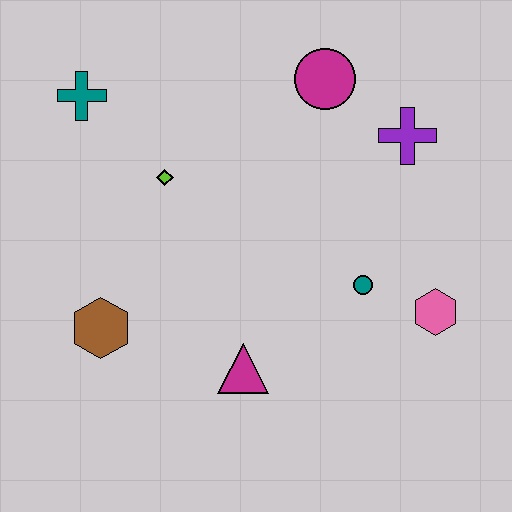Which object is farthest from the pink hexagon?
The teal cross is farthest from the pink hexagon.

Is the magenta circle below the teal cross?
No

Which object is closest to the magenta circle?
The purple cross is closest to the magenta circle.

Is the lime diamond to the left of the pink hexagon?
Yes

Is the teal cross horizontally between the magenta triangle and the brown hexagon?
No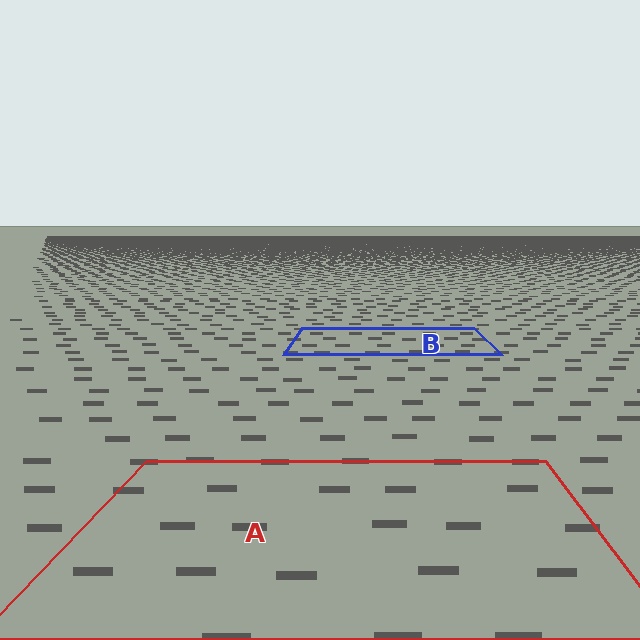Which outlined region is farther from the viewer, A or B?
Region B is farther from the viewer — the texture elements inside it appear smaller and more densely packed.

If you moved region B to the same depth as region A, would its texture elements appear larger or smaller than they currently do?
They would appear larger. At a closer depth, the same texture elements are projected at a bigger on-screen size.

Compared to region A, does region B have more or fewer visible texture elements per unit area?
Region B has more texture elements per unit area — they are packed more densely because it is farther away.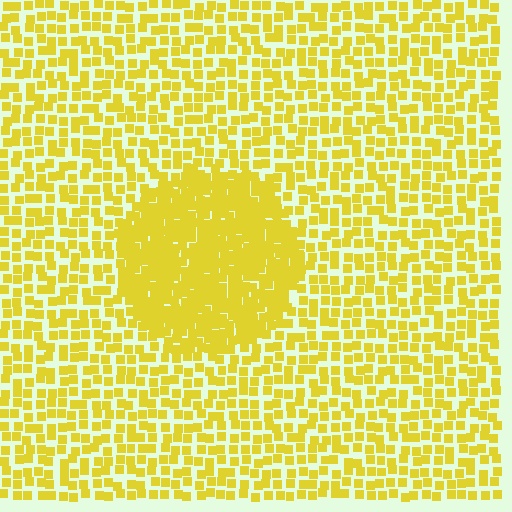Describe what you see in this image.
The image contains small yellow elements arranged at two different densities. A circle-shaped region is visible where the elements are more densely packed than the surrounding area.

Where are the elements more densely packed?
The elements are more densely packed inside the circle boundary.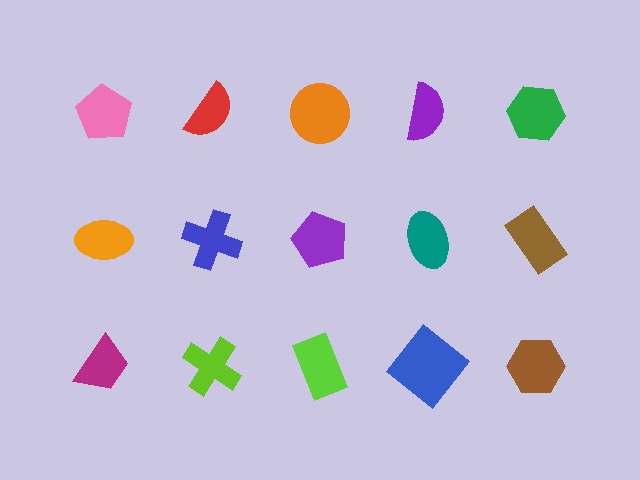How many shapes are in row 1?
5 shapes.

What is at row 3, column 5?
A brown hexagon.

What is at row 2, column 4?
A teal ellipse.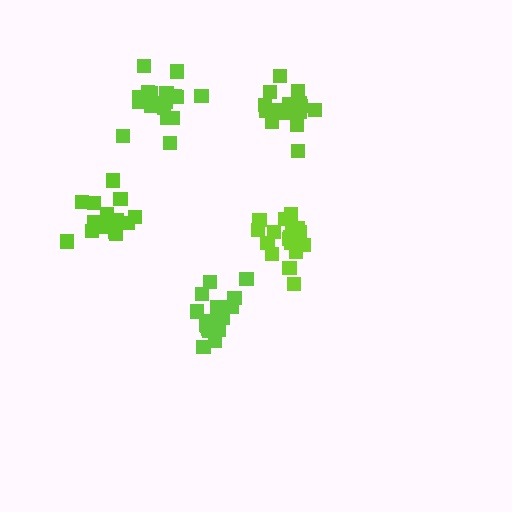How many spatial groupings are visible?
There are 5 spatial groupings.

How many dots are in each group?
Group 1: 19 dots, Group 2: 17 dots, Group 3: 17 dots, Group 4: 16 dots, Group 5: 18 dots (87 total).